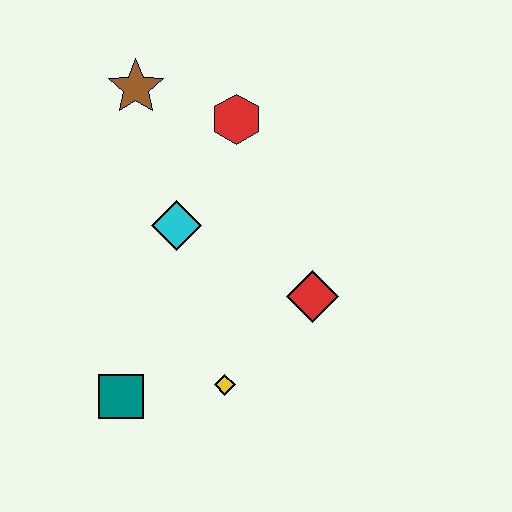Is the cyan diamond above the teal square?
Yes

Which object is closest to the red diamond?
The yellow diamond is closest to the red diamond.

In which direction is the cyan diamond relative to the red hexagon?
The cyan diamond is below the red hexagon.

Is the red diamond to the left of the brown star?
No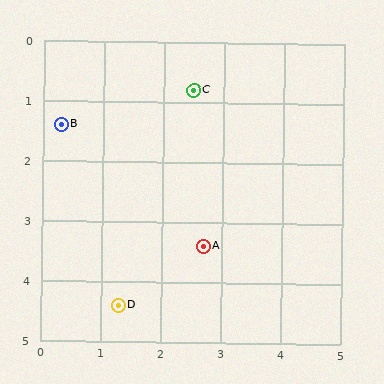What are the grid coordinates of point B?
Point B is at approximately (0.3, 1.4).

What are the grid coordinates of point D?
Point D is at approximately (1.3, 4.4).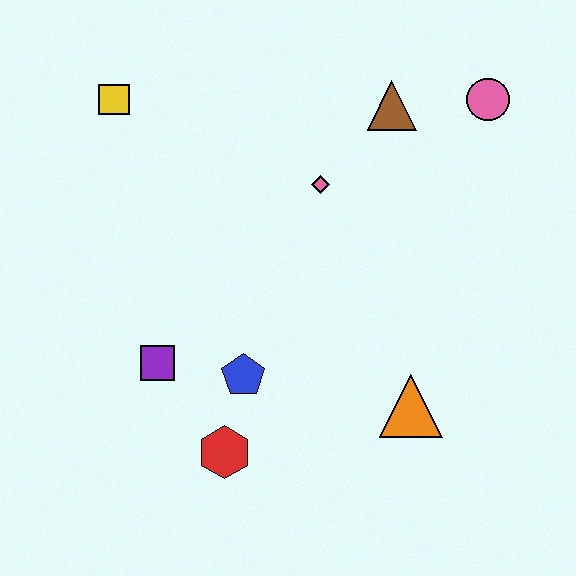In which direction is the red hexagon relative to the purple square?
The red hexagon is below the purple square.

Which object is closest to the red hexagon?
The blue pentagon is closest to the red hexagon.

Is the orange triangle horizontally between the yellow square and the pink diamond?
No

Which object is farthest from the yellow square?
The orange triangle is farthest from the yellow square.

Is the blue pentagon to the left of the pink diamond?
Yes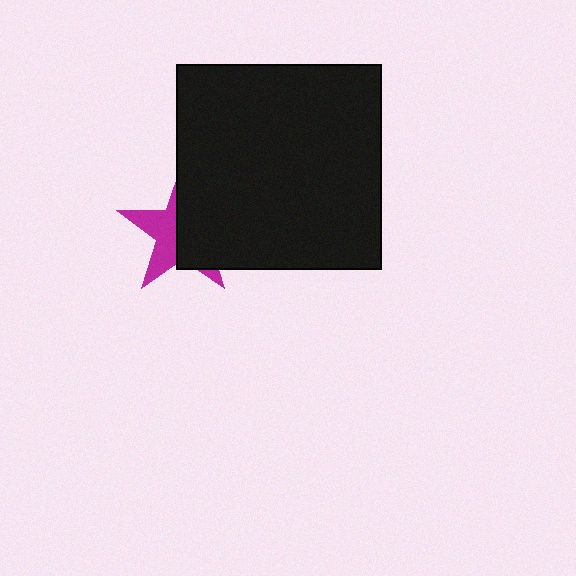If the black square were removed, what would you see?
You would see the complete magenta star.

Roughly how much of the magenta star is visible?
A small part of it is visible (roughly 42%).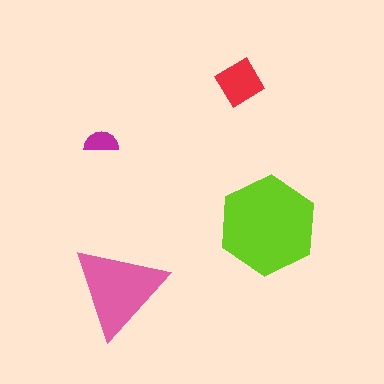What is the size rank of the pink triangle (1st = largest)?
2nd.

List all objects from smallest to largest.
The magenta semicircle, the red diamond, the pink triangle, the lime hexagon.